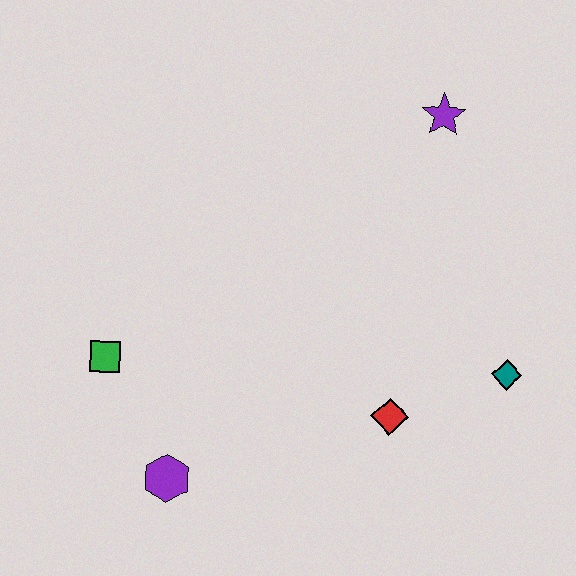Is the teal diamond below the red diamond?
No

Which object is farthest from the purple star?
The purple hexagon is farthest from the purple star.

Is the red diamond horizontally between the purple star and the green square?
Yes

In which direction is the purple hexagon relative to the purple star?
The purple hexagon is below the purple star.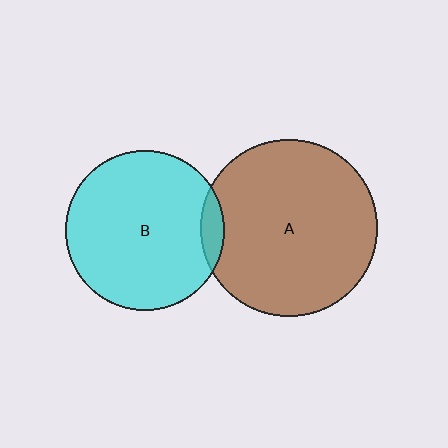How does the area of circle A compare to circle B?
Approximately 1.2 times.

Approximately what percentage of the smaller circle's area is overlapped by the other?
Approximately 5%.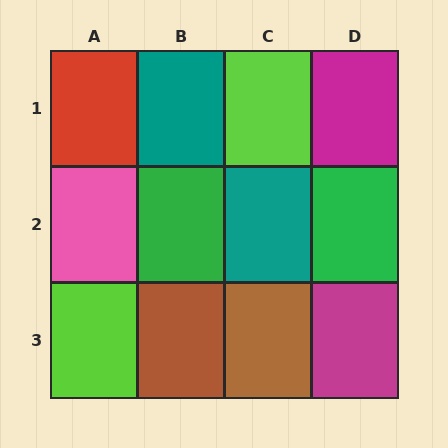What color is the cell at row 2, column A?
Pink.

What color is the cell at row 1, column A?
Red.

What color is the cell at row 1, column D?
Magenta.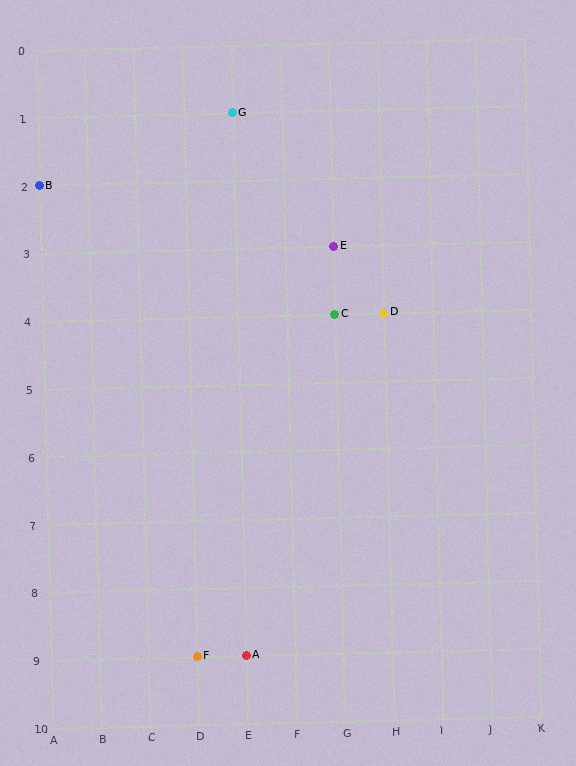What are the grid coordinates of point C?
Point C is at grid coordinates (G, 4).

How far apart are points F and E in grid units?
Points F and E are 3 columns and 6 rows apart (about 6.7 grid units diagonally).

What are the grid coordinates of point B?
Point B is at grid coordinates (A, 2).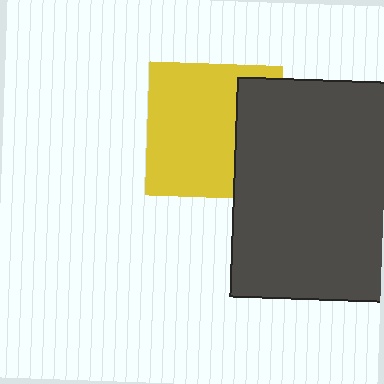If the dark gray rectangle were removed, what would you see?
You would see the complete yellow square.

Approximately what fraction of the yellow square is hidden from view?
Roughly 31% of the yellow square is hidden behind the dark gray rectangle.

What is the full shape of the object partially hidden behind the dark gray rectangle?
The partially hidden object is a yellow square.